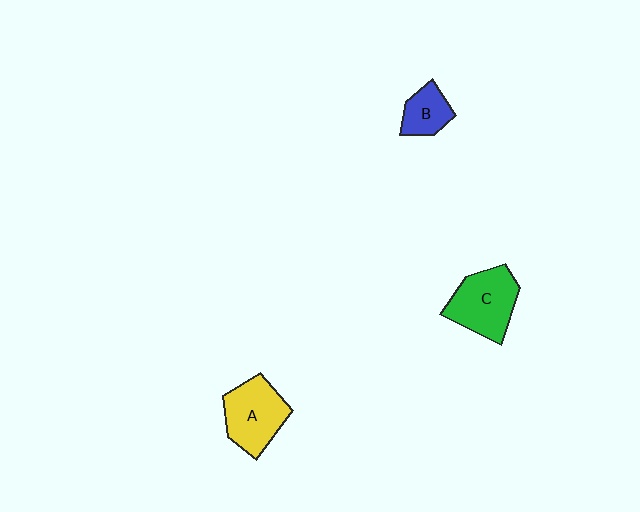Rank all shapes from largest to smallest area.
From largest to smallest: C (green), A (yellow), B (blue).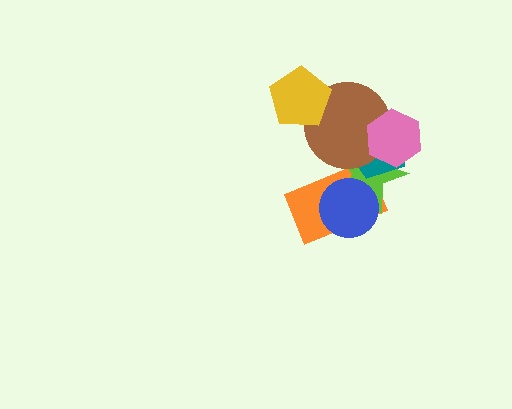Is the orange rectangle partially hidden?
Yes, it is partially covered by another shape.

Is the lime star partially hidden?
Yes, it is partially covered by another shape.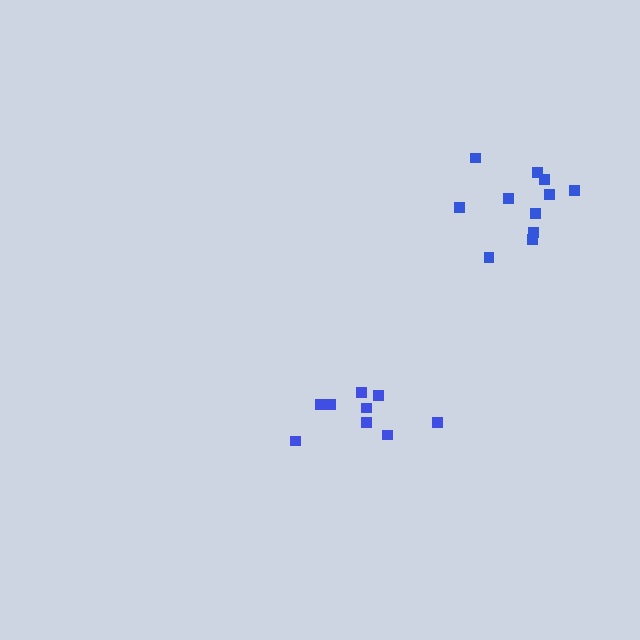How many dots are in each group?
Group 1: 9 dots, Group 2: 11 dots (20 total).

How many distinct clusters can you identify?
There are 2 distinct clusters.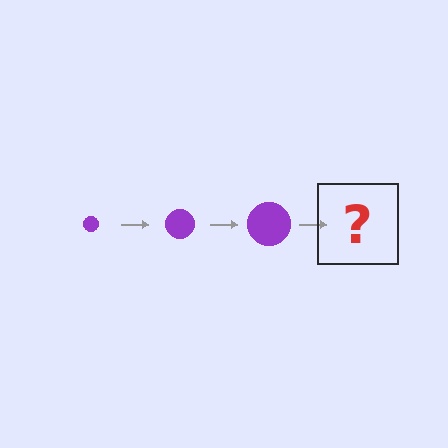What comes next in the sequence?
The next element should be a purple circle, larger than the previous one.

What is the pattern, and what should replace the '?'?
The pattern is that the circle gets progressively larger each step. The '?' should be a purple circle, larger than the previous one.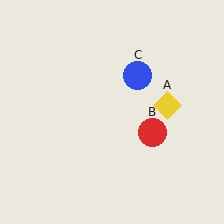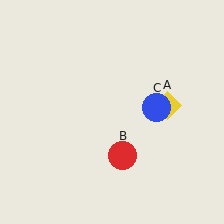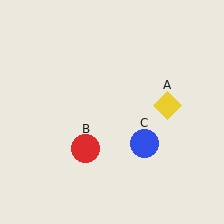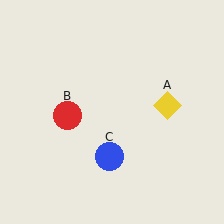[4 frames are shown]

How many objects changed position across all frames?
2 objects changed position: red circle (object B), blue circle (object C).